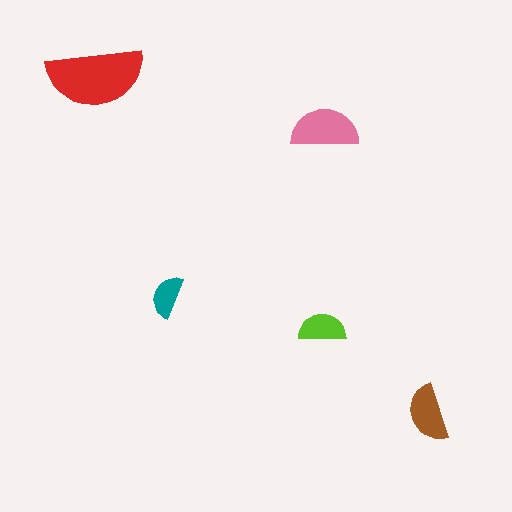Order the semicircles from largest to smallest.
the red one, the pink one, the brown one, the lime one, the teal one.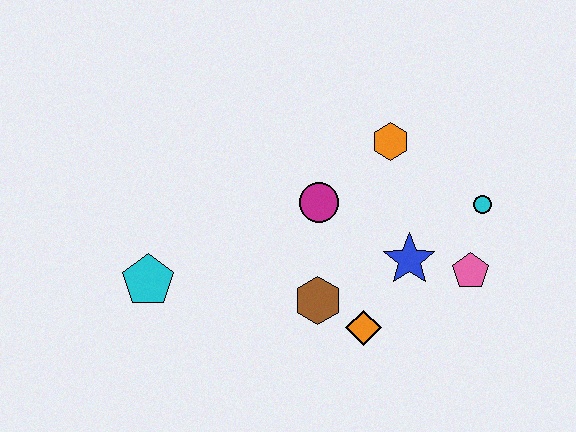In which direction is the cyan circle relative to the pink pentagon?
The cyan circle is above the pink pentagon.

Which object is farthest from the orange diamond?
The cyan pentagon is farthest from the orange diamond.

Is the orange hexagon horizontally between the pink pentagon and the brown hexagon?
Yes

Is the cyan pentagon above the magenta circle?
No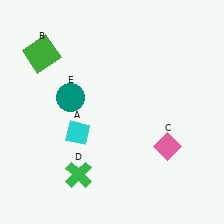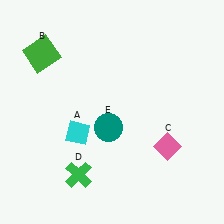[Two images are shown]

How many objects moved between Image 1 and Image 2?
1 object moved between the two images.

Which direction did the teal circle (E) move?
The teal circle (E) moved right.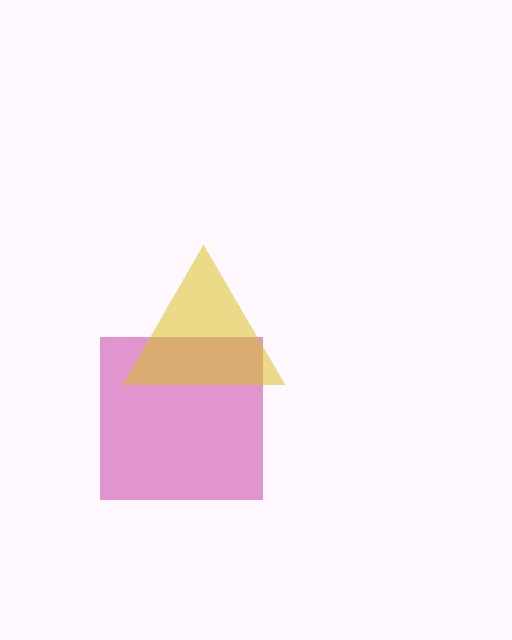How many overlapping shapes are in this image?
There are 2 overlapping shapes in the image.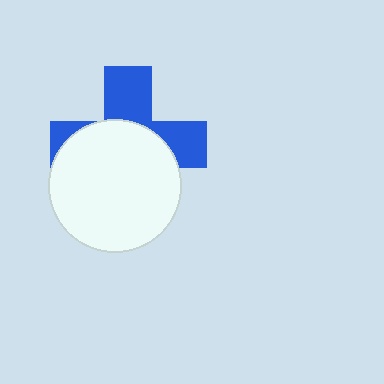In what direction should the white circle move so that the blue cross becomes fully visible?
The white circle should move down. That is the shortest direction to clear the overlap and leave the blue cross fully visible.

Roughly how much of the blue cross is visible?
A small part of it is visible (roughly 43%).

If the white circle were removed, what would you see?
You would see the complete blue cross.